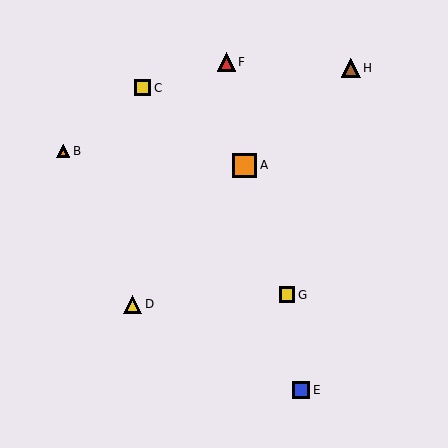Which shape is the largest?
The orange square (labeled A) is the largest.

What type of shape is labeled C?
Shape C is a yellow square.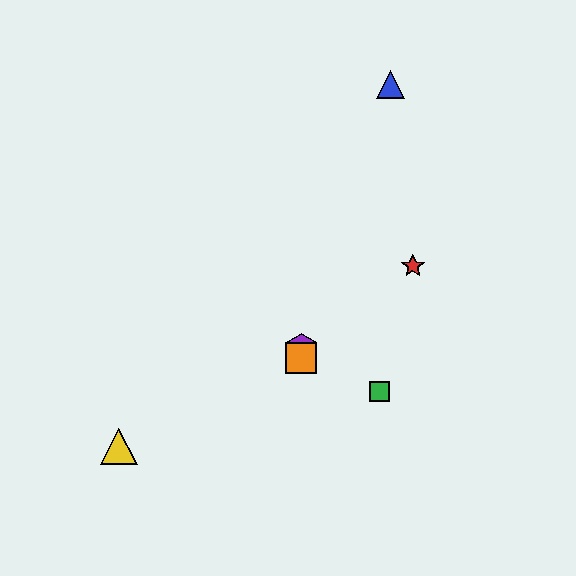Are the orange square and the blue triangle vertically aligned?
No, the orange square is at x≈301 and the blue triangle is at x≈391.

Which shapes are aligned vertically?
The purple hexagon, the orange square are aligned vertically.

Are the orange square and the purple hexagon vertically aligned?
Yes, both are at x≈301.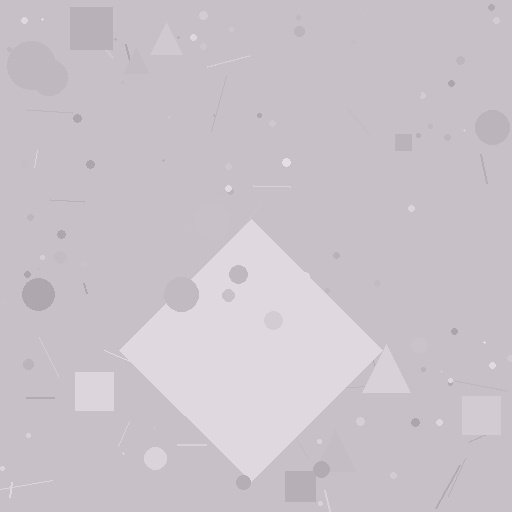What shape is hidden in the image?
A diamond is hidden in the image.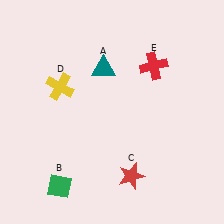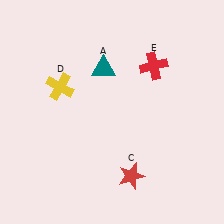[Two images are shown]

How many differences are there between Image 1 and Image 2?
There is 1 difference between the two images.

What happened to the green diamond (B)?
The green diamond (B) was removed in Image 2. It was in the bottom-left area of Image 1.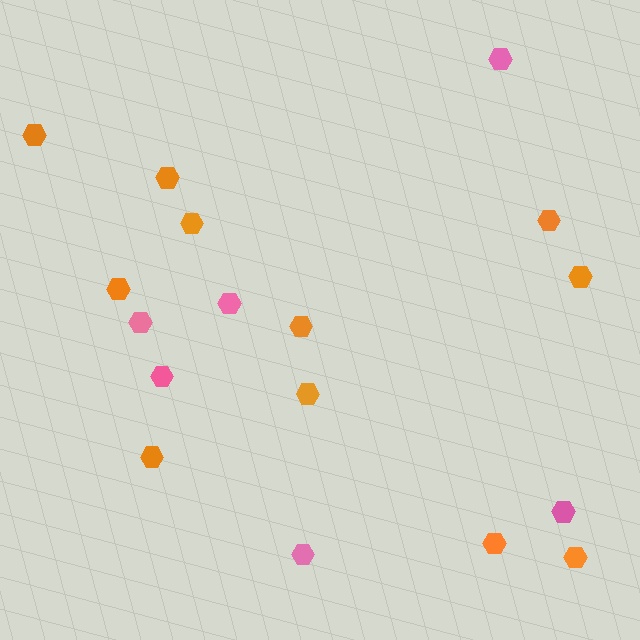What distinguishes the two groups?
There are 2 groups: one group of pink hexagons (6) and one group of orange hexagons (11).